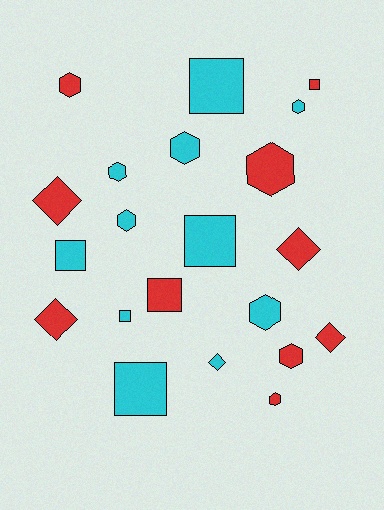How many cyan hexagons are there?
There are 5 cyan hexagons.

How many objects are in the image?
There are 21 objects.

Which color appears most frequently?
Cyan, with 11 objects.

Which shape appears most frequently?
Hexagon, with 9 objects.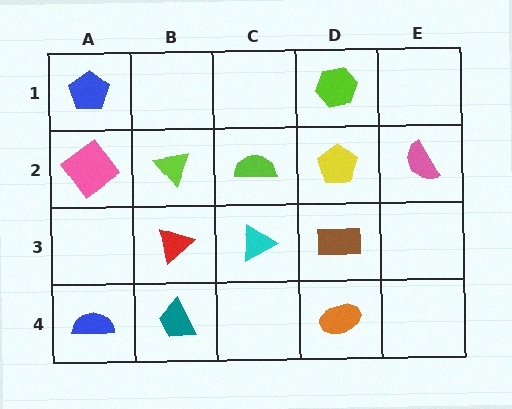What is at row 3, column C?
A cyan triangle.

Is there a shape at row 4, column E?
No, that cell is empty.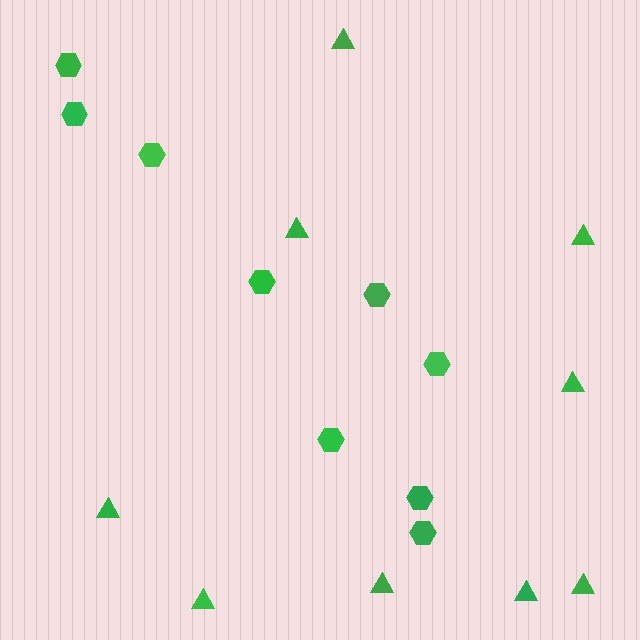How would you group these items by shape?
There are 2 groups: one group of hexagons (9) and one group of triangles (9).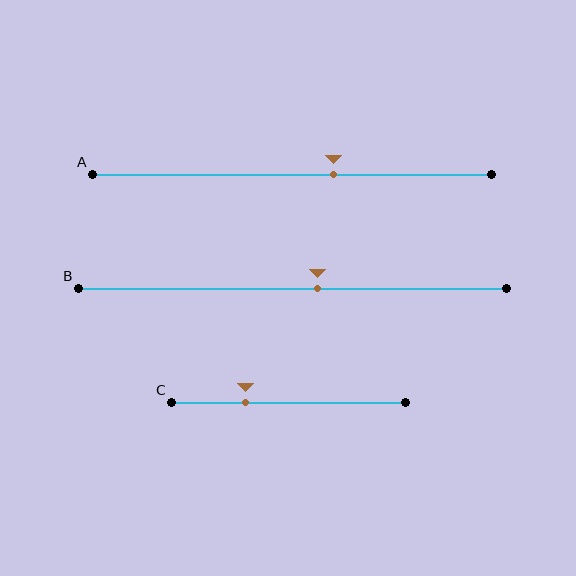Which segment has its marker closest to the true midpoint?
Segment B has its marker closest to the true midpoint.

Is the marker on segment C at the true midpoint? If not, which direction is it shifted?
No, the marker on segment C is shifted to the left by about 18% of the segment length.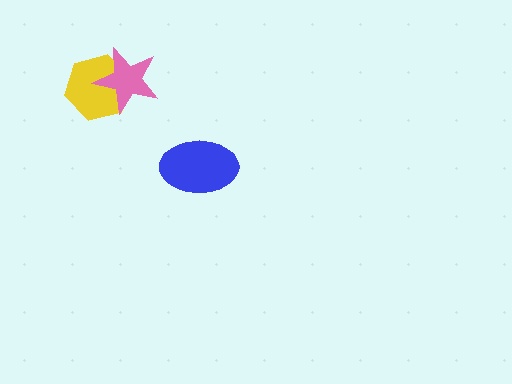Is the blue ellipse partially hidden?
No, no other shape covers it.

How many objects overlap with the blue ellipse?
0 objects overlap with the blue ellipse.